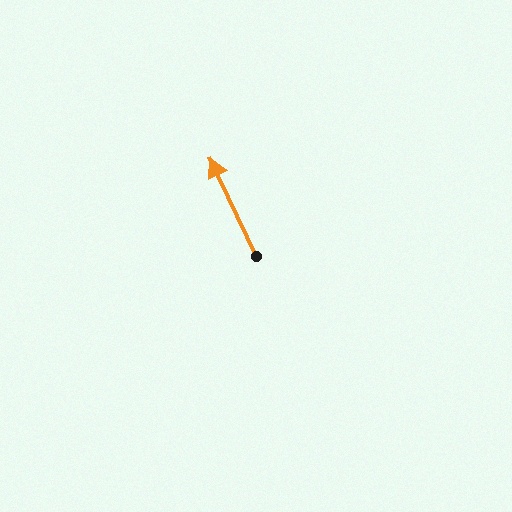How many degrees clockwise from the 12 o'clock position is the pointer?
Approximately 335 degrees.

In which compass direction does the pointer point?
Northwest.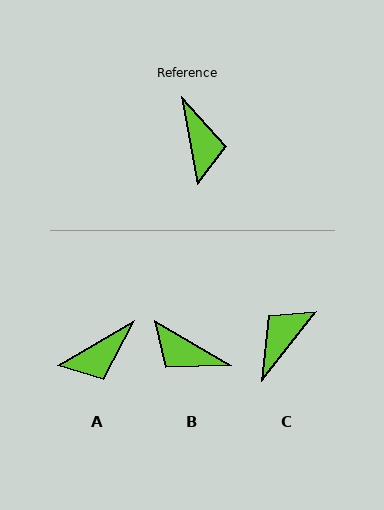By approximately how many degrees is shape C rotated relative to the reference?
Approximately 132 degrees counter-clockwise.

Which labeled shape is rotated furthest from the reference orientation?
C, about 132 degrees away.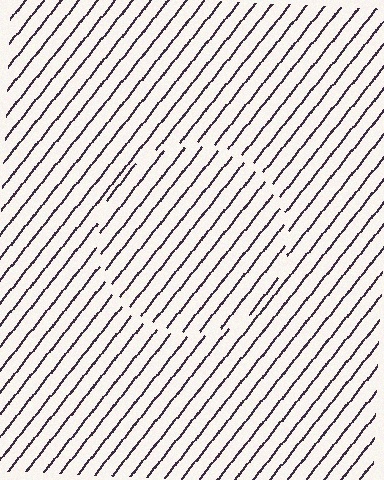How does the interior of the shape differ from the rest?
The interior of the shape contains the same grating, shifted by half a period — the contour is defined by the phase discontinuity where line-ends from the inner and outer gratings abut.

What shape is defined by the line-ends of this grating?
An illusory circle. The interior of the shape contains the same grating, shifted by half a period — the contour is defined by the phase discontinuity where line-ends from the inner and outer gratings abut.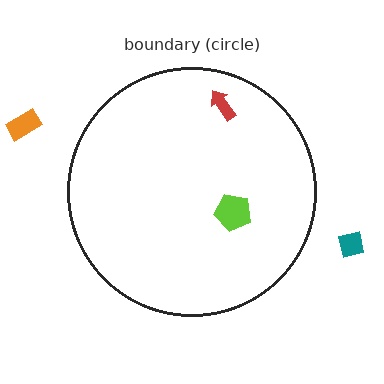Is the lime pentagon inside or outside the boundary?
Inside.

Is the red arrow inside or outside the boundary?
Inside.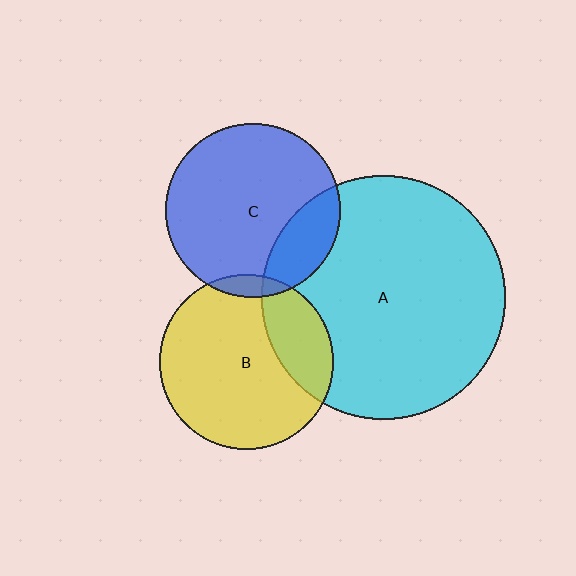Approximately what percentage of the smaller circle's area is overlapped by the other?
Approximately 20%.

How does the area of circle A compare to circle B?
Approximately 1.9 times.